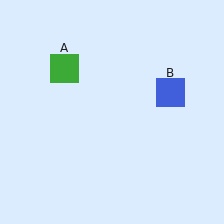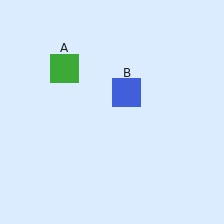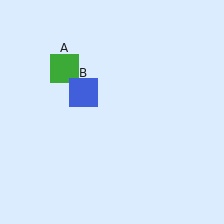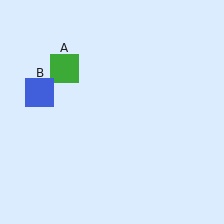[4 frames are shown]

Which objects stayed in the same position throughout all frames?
Green square (object A) remained stationary.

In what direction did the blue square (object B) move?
The blue square (object B) moved left.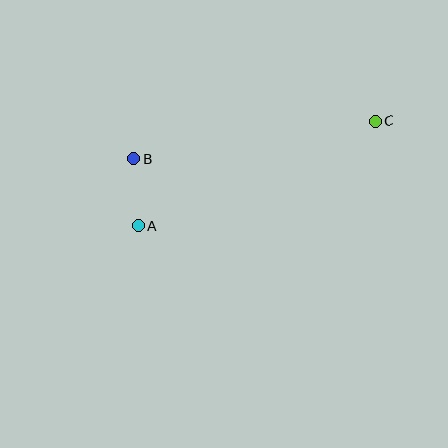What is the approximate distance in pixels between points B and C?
The distance between B and C is approximately 244 pixels.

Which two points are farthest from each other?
Points A and C are farthest from each other.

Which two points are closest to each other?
Points A and B are closest to each other.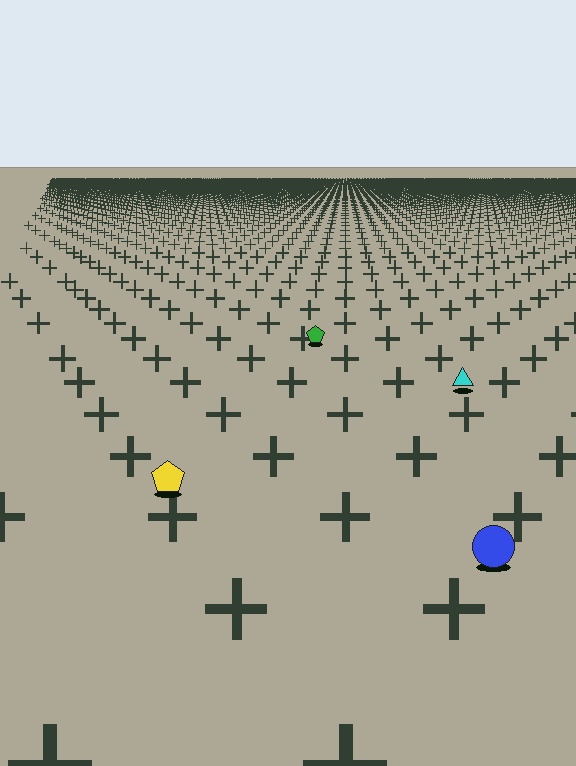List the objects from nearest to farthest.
From nearest to farthest: the blue circle, the yellow pentagon, the cyan triangle, the green pentagon.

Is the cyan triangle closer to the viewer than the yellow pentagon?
No. The yellow pentagon is closer — you can tell from the texture gradient: the ground texture is coarser near it.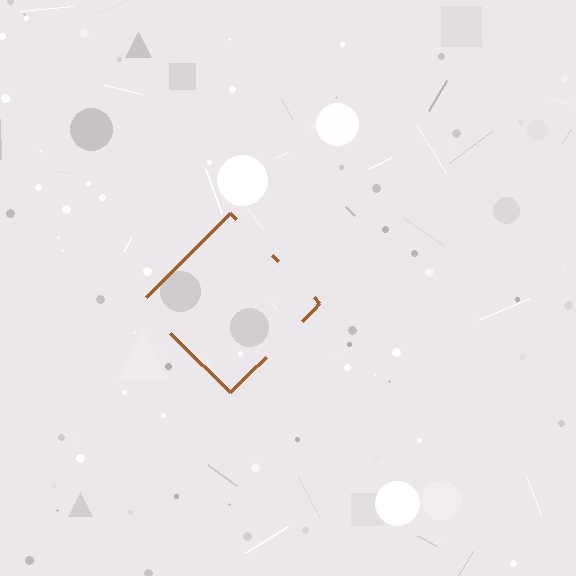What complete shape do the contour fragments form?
The contour fragments form a diamond.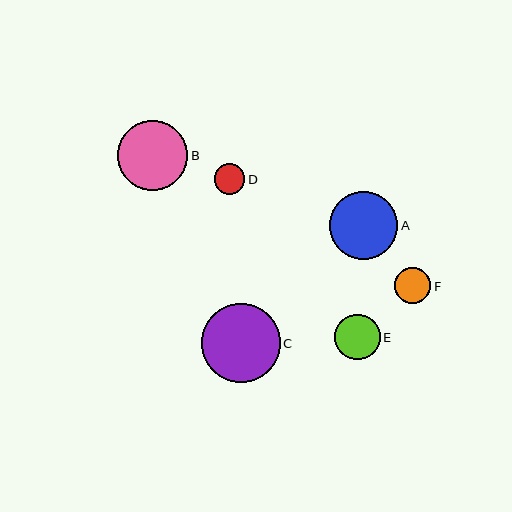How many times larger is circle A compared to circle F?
Circle A is approximately 1.9 times the size of circle F.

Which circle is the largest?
Circle C is the largest with a size of approximately 79 pixels.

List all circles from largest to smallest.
From largest to smallest: C, B, A, E, F, D.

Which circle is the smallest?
Circle D is the smallest with a size of approximately 30 pixels.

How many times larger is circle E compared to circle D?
Circle E is approximately 1.5 times the size of circle D.